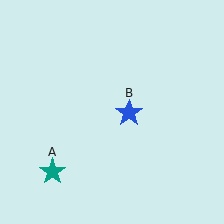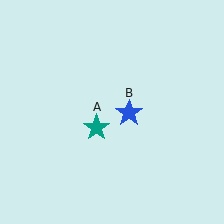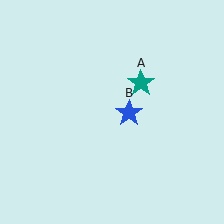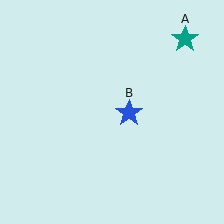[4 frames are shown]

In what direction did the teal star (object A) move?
The teal star (object A) moved up and to the right.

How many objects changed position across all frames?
1 object changed position: teal star (object A).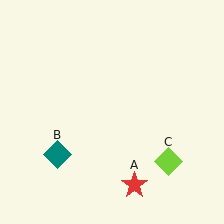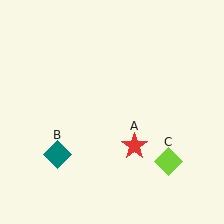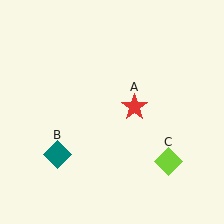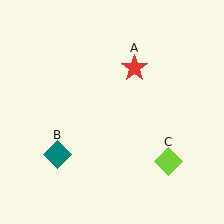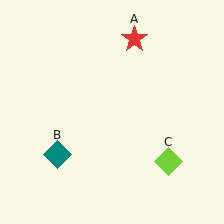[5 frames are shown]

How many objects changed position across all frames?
1 object changed position: red star (object A).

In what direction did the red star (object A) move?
The red star (object A) moved up.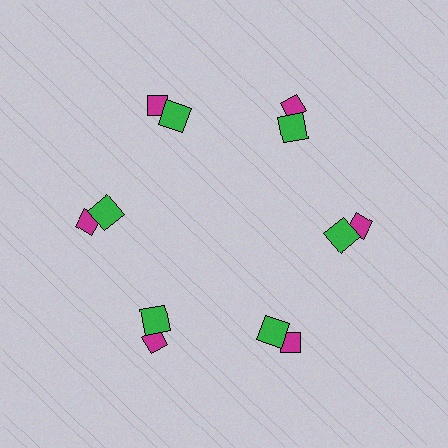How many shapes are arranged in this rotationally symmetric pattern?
There are 12 shapes, arranged in 6 groups of 2.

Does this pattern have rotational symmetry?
Yes, this pattern has 6-fold rotational symmetry. It looks the same after rotating 60 degrees around the center.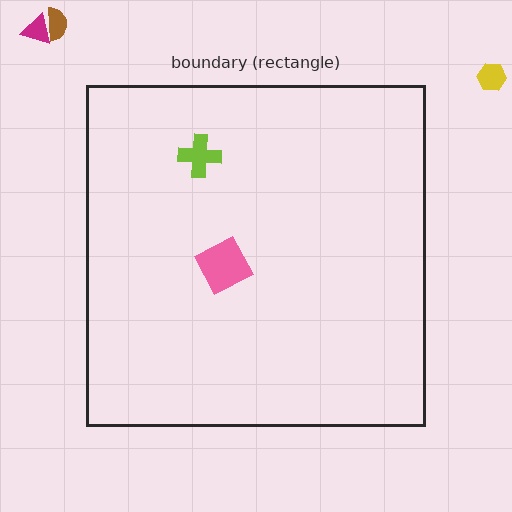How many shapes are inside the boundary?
2 inside, 3 outside.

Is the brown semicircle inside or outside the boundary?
Outside.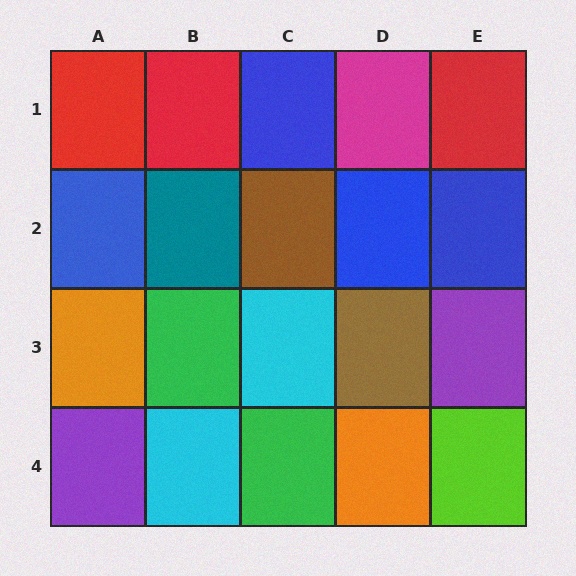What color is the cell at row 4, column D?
Orange.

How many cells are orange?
2 cells are orange.